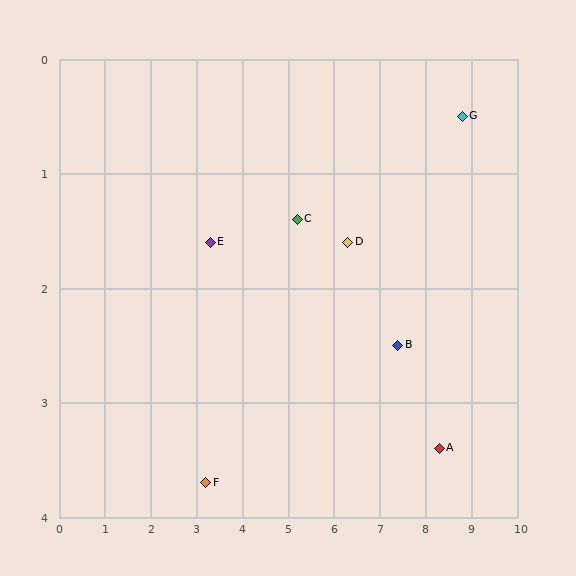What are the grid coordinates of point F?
Point F is at approximately (3.2, 3.7).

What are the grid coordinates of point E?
Point E is at approximately (3.3, 1.6).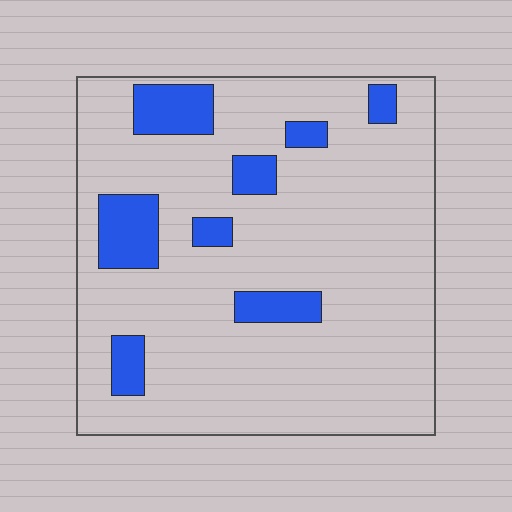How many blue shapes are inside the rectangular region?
8.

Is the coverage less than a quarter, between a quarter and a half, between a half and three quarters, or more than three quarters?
Less than a quarter.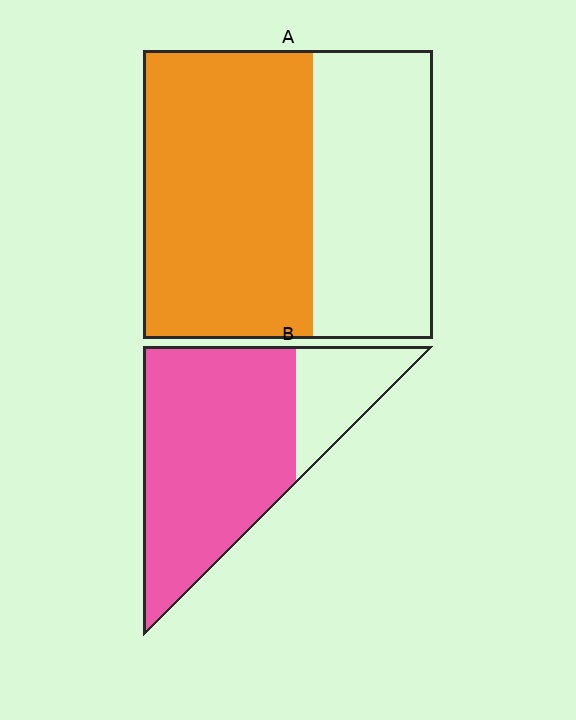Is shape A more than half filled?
Yes.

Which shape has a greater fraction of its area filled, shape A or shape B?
Shape B.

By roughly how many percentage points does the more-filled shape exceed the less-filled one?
By roughly 20 percentage points (B over A).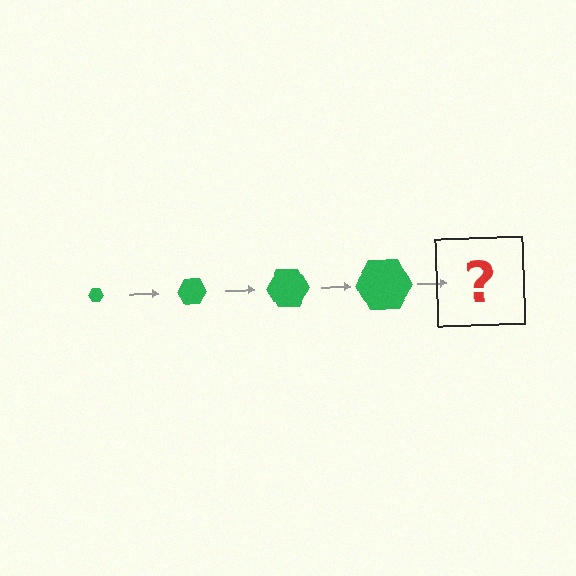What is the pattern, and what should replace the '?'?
The pattern is that the hexagon gets progressively larger each step. The '?' should be a green hexagon, larger than the previous one.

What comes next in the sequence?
The next element should be a green hexagon, larger than the previous one.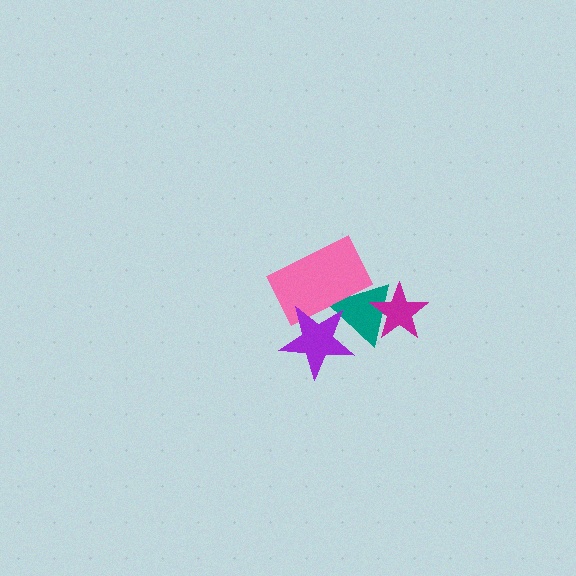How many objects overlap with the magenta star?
1 object overlaps with the magenta star.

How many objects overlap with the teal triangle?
3 objects overlap with the teal triangle.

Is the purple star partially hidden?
No, no other shape covers it.